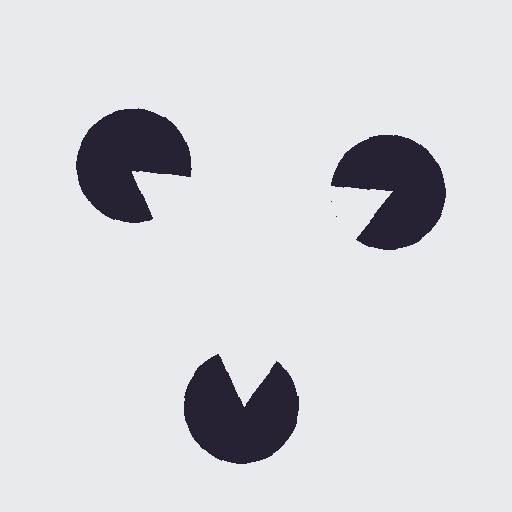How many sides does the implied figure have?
3 sides.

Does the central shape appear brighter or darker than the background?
It typically appears slightly brighter than the background, even though no actual brightness change is drawn.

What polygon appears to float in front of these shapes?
An illusory triangle — its edges are inferred from the aligned wedge cuts in the pac-man discs, not physically drawn.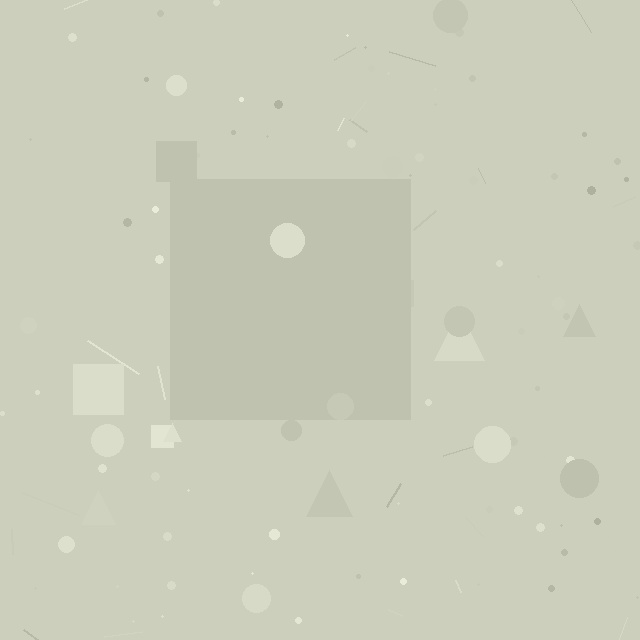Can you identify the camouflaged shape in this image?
The camouflaged shape is a square.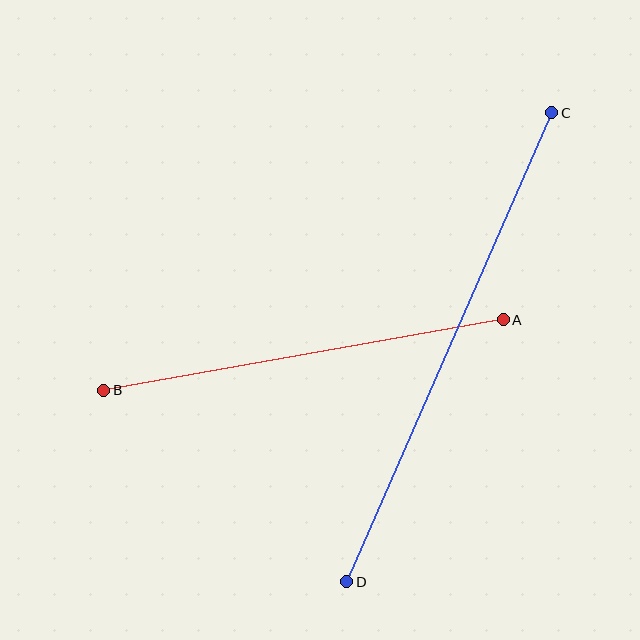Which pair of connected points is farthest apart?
Points C and D are farthest apart.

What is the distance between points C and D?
The distance is approximately 512 pixels.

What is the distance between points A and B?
The distance is approximately 406 pixels.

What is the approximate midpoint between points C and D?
The midpoint is at approximately (449, 347) pixels.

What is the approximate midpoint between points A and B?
The midpoint is at approximately (304, 355) pixels.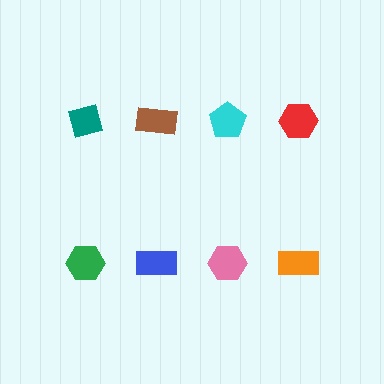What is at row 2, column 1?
A green hexagon.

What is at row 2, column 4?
An orange rectangle.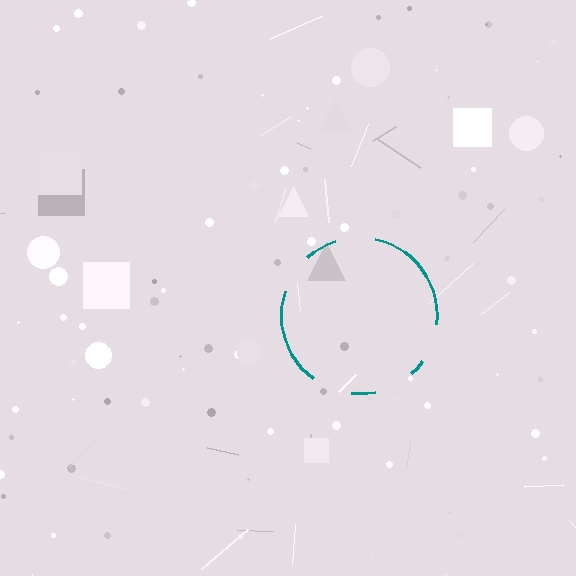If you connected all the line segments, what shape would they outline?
They would outline a circle.